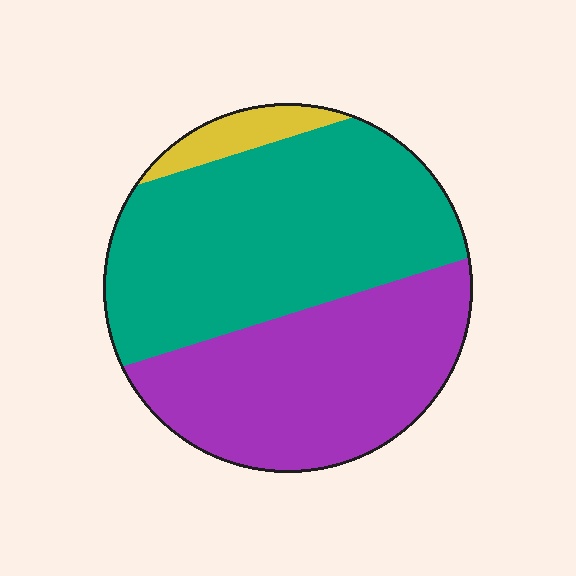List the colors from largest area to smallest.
From largest to smallest: teal, purple, yellow.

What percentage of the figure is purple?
Purple takes up between a quarter and a half of the figure.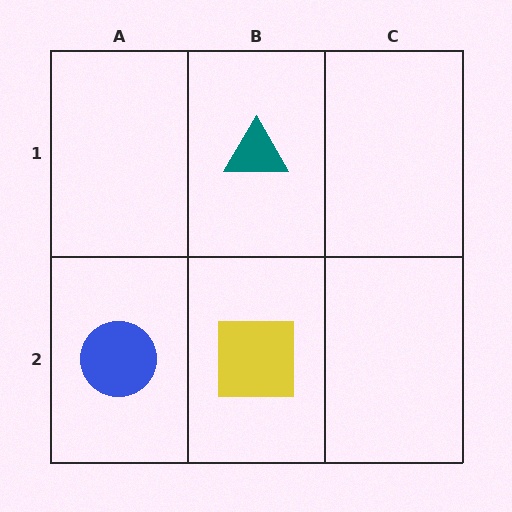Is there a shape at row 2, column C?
No, that cell is empty.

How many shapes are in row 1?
1 shape.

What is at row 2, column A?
A blue circle.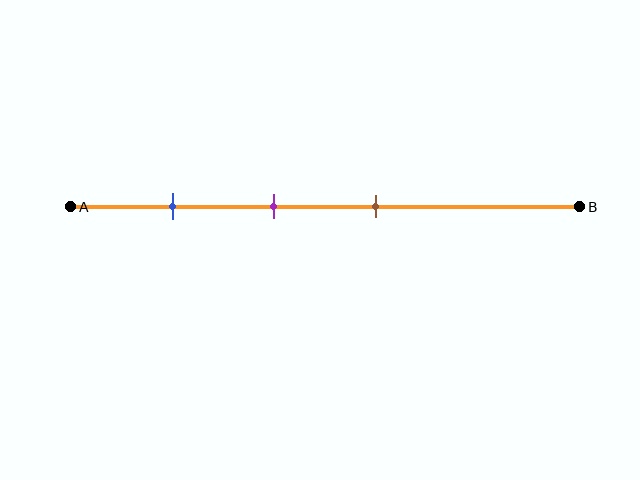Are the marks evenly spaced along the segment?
Yes, the marks are approximately evenly spaced.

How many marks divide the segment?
There are 3 marks dividing the segment.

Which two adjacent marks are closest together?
The purple and brown marks are the closest adjacent pair.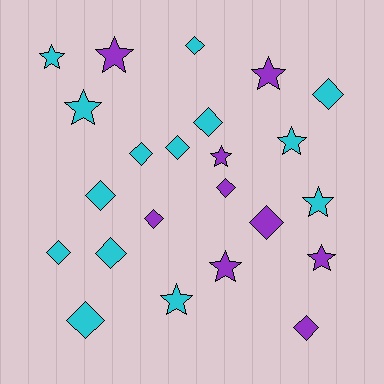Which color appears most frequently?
Cyan, with 14 objects.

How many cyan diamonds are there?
There are 9 cyan diamonds.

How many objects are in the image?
There are 23 objects.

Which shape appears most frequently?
Diamond, with 13 objects.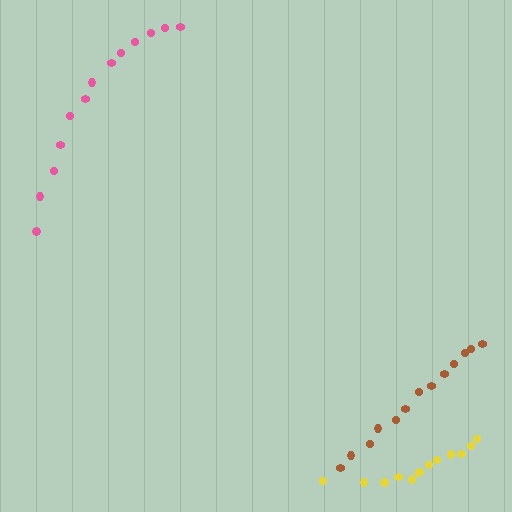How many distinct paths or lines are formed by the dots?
There are 3 distinct paths.